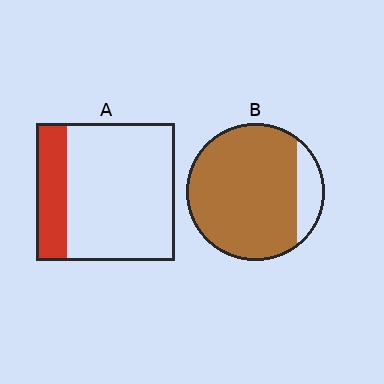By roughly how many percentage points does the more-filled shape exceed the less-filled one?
By roughly 65 percentage points (B over A).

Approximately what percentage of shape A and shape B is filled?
A is approximately 20% and B is approximately 85%.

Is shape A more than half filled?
No.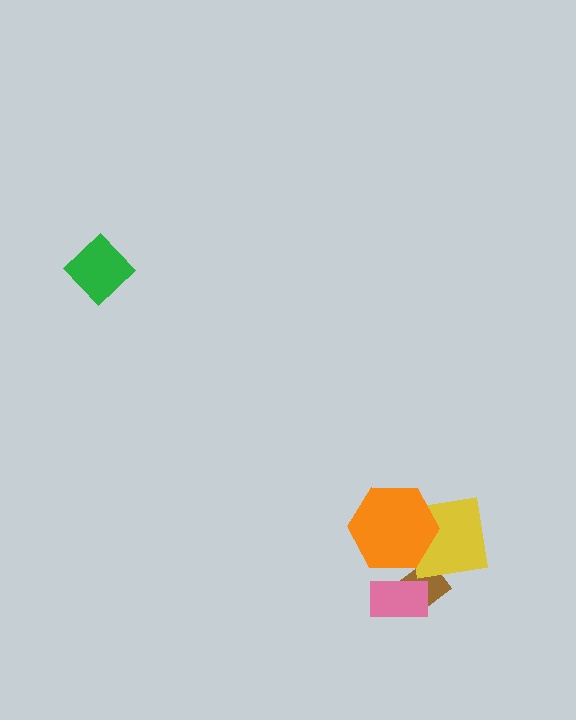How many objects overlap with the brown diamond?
2 objects overlap with the brown diamond.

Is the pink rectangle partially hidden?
No, no other shape covers it.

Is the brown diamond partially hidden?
Yes, it is partially covered by another shape.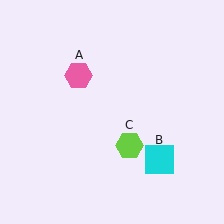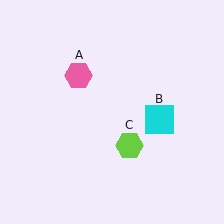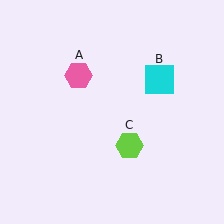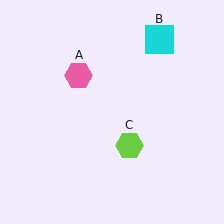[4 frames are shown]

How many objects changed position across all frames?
1 object changed position: cyan square (object B).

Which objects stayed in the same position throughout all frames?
Pink hexagon (object A) and lime hexagon (object C) remained stationary.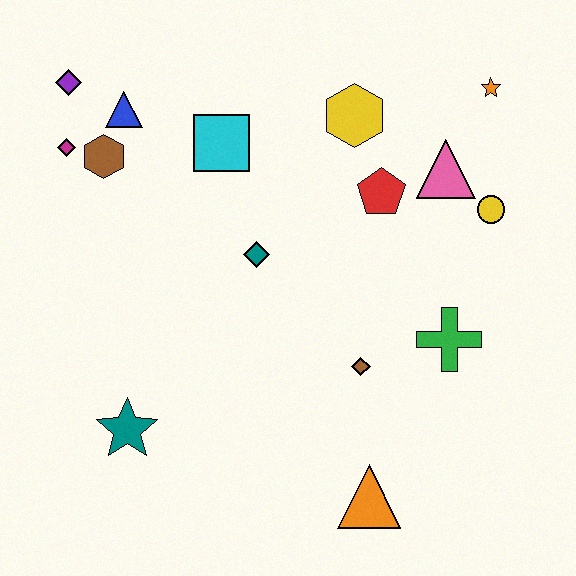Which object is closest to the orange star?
The pink triangle is closest to the orange star.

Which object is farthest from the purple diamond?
The orange triangle is farthest from the purple diamond.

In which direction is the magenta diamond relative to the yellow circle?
The magenta diamond is to the left of the yellow circle.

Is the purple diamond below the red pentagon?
No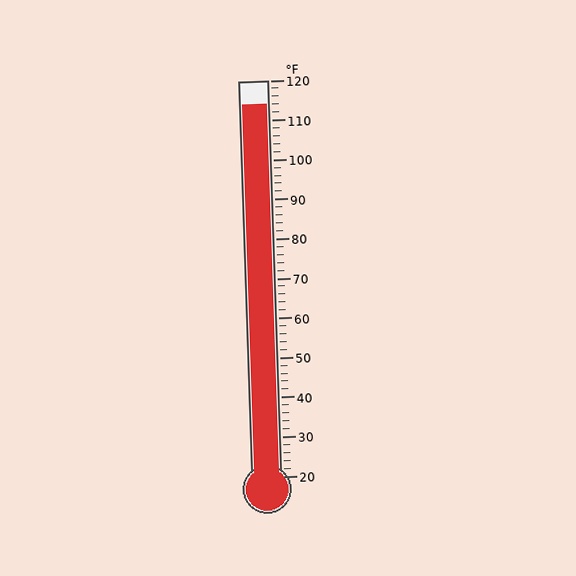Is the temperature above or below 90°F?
The temperature is above 90°F.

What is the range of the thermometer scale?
The thermometer scale ranges from 20°F to 120°F.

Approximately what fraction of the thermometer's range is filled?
The thermometer is filled to approximately 95% of its range.